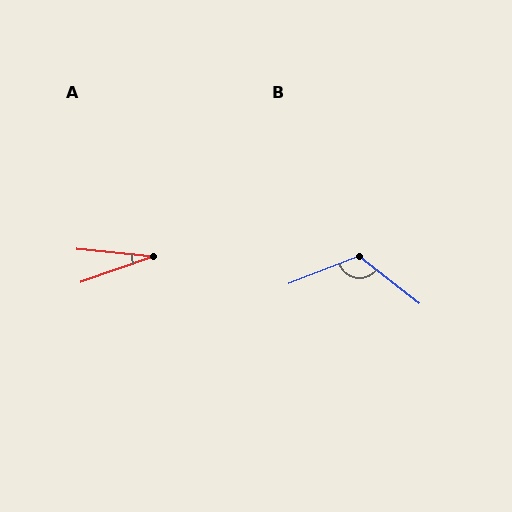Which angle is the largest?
B, at approximately 121 degrees.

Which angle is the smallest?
A, at approximately 25 degrees.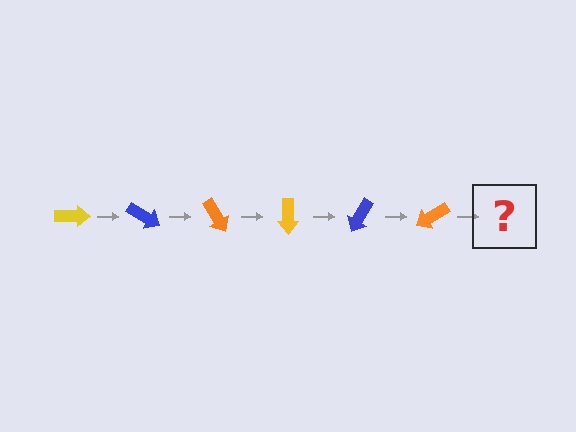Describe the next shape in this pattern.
It should be a yellow arrow, rotated 180 degrees from the start.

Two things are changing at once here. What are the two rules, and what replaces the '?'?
The two rules are that it rotates 30 degrees each step and the color cycles through yellow, blue, and orange. The '?' should be a yellow arrow, rotated 180 degrees from the start.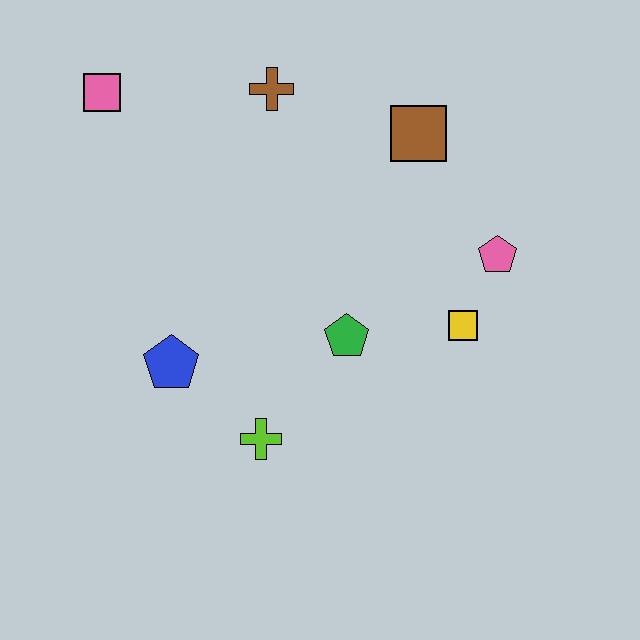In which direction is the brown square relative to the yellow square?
The brown square is above the yellow square.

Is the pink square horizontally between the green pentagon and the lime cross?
No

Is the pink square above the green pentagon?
Yes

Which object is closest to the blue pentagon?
The lime cross is closest to the blue pentagon.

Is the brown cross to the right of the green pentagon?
No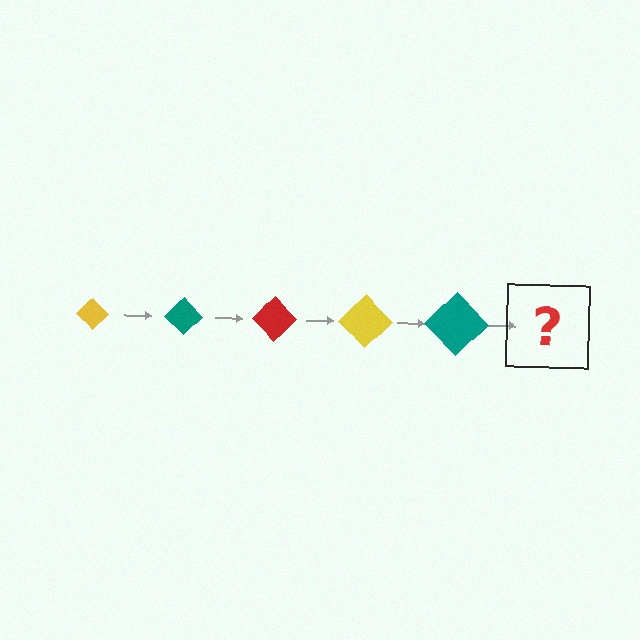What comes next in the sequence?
The next element should be a red diamond, larger than the previous one.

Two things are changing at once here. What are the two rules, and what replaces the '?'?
The two rules are that the diamond grows larger each step and the color cycles through yellow, teal, and red. The '?' should be a red diamond, larger than the previous one.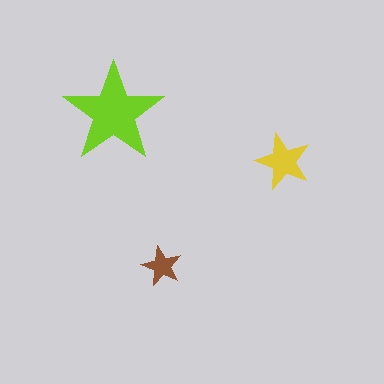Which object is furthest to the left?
The lime star is leftmost.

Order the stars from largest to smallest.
the lime one, the yellow one, the brown one.